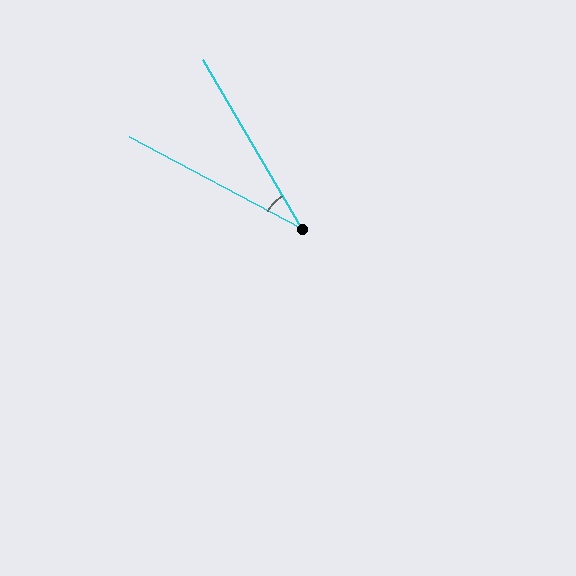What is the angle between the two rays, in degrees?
Approximately 31 degrees.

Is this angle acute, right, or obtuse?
It is acute.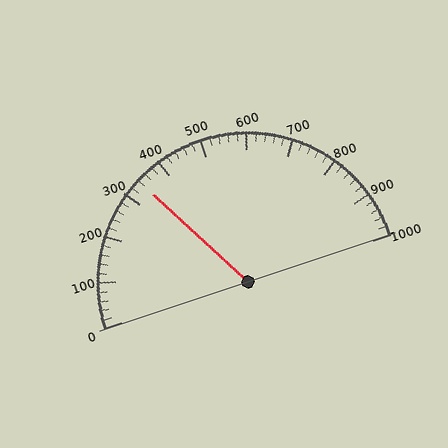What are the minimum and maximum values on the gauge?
The gauge ranges from 0 to 1000.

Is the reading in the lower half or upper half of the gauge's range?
The reading is in the lower half of the range (0 to 1000).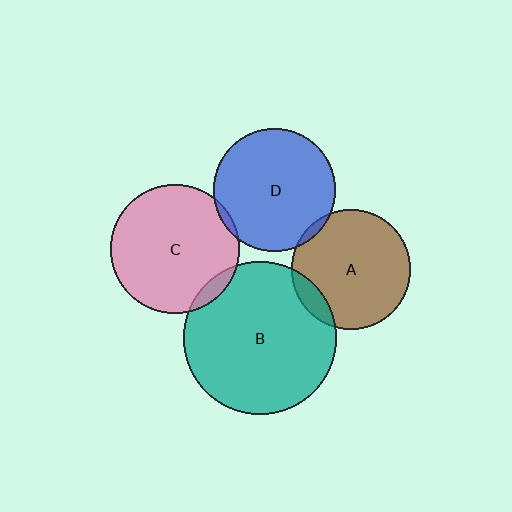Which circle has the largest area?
Circle B (teal).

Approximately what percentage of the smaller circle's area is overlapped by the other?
Approximately 5%.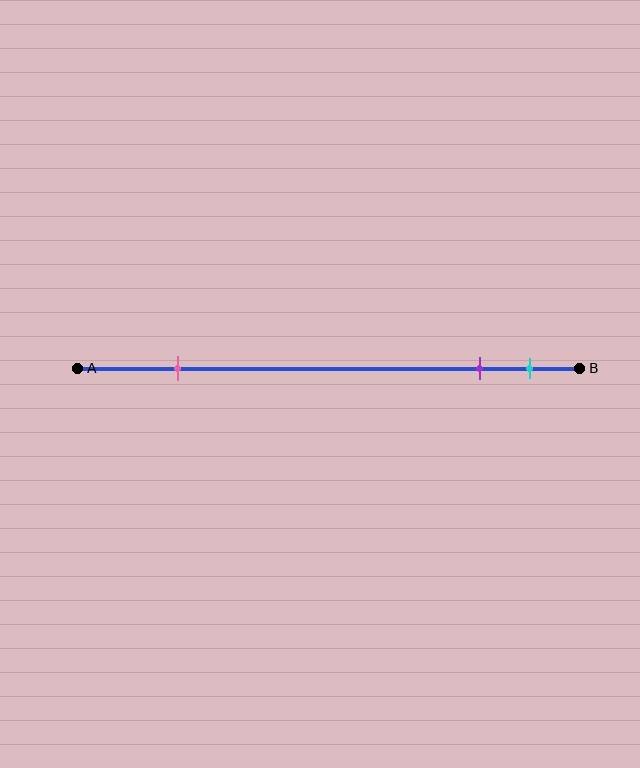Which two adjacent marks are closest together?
The purple and cyan marks are the closest adjacent pair.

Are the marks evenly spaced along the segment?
No, the marks are not evenly spaced.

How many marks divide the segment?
There are 3 marks dividing the segment.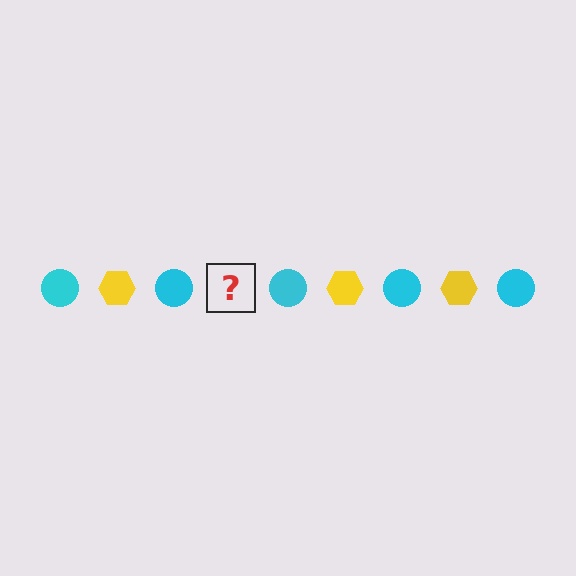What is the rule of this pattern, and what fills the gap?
The rule is that the pattern alternates between cyan circle and yellow hexagon. The gap should be filled with a yellow hexagon.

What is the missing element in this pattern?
The missing element is a yellow hexagon.